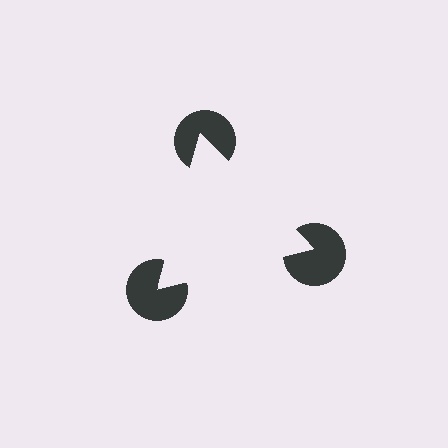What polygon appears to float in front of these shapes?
An illusory triangle — its edges are inferred from the aligned wedge cuts in the pac-man discs, not physically drawn.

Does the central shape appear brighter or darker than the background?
It typically appears slightly brighter than the background, even though no actual brightness change is drawn.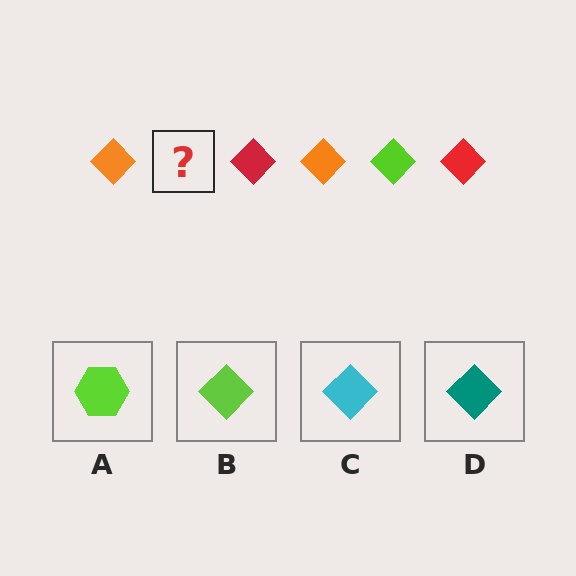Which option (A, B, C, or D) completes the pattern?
B.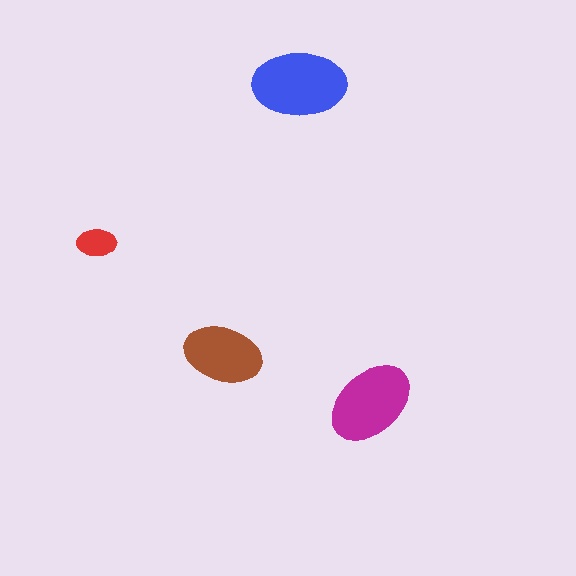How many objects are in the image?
There are 4 objects in the image.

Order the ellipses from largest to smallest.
the blue one, the magenta one, the brown one, the red one.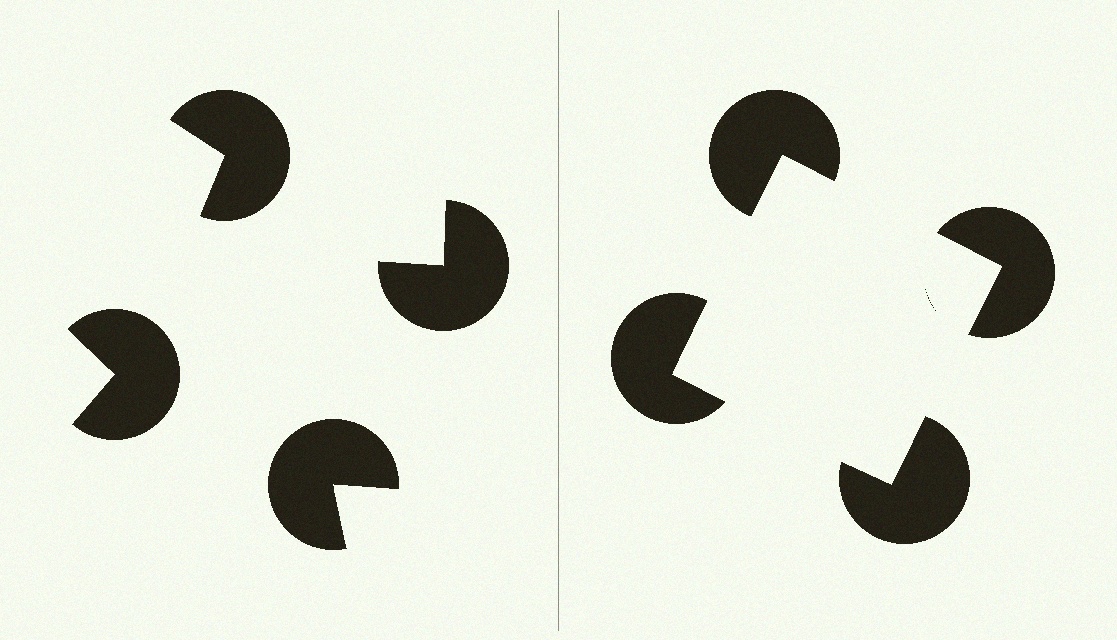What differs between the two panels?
The pac-man discs are positioned identically on both sides; only the wedge orientations differ. On the right they align to a square; on the left they are misaligned.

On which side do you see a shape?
An illusory square appears on the right side. On the left side the wedge cuts are rotated, so no coherent shape forms.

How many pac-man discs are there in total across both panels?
8 — 4 on each side.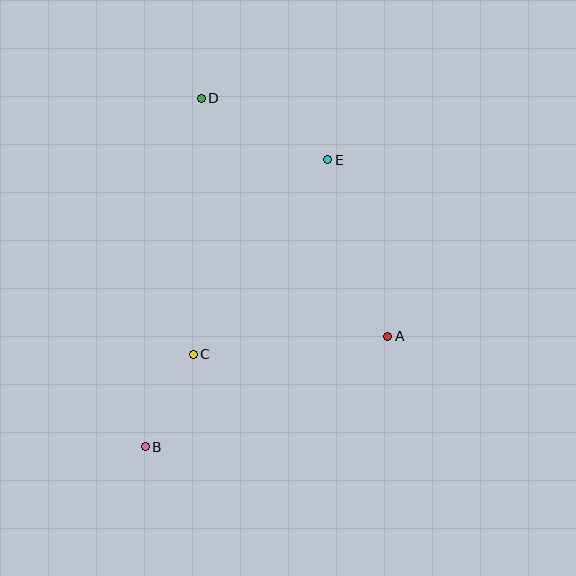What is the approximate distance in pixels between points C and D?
The distance between C and D is approximately 256 pixels.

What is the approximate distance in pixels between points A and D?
The distance between A and D is approximately 302 pixels.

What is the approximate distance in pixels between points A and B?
The distance between A and B is approximately 267 pixels.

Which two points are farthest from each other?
Points B and D are farthest from each other.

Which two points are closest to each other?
Points B and C are closest to each other.